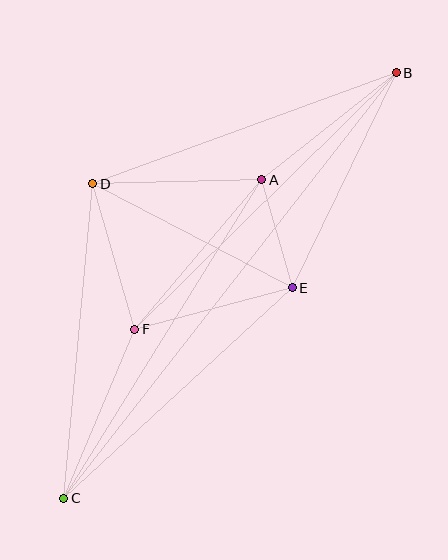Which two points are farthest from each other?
Points B and C are farthest from each other.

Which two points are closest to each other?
Points A and E are closest to each other.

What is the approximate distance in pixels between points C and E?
The distance between C and E is approximately 310 pixels.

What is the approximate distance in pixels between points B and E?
The distance between B and E is approximately 239 pixels.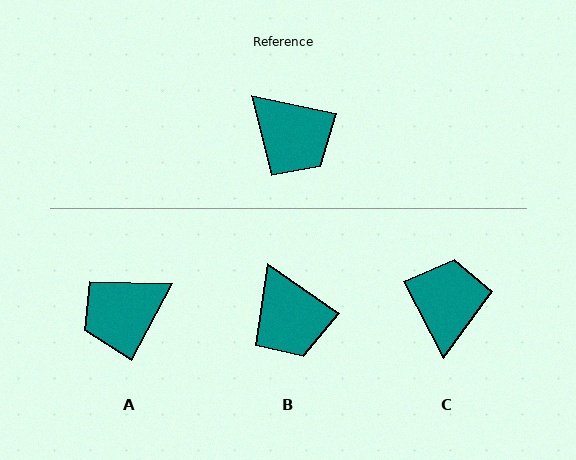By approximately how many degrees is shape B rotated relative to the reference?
Approximately 23 degrees clockwise.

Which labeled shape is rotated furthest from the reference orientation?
C, about 130 degrees away.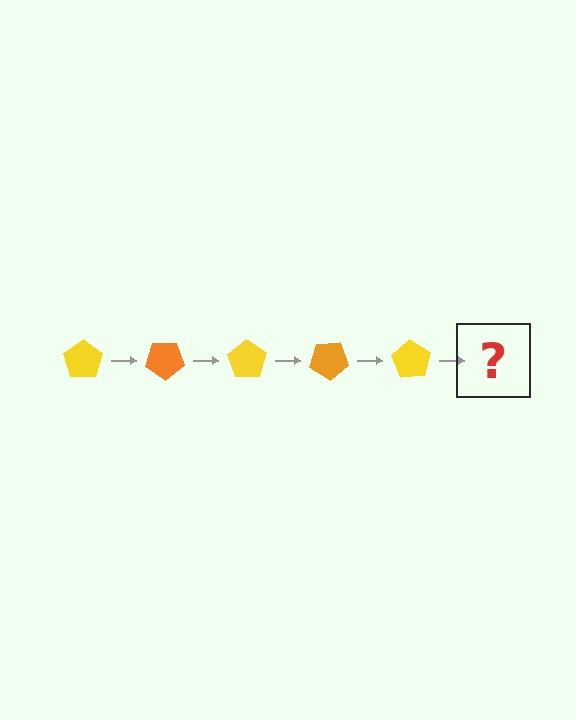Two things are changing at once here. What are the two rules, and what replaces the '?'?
The two rules are that it rotates 35 degrees each step and the color cycles through yellow and orange. The '?' should be an orange pentagon, rotated 175 degrees from the start.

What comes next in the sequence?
The next element should be an orange pentagon, rotated 175 degrees from the start.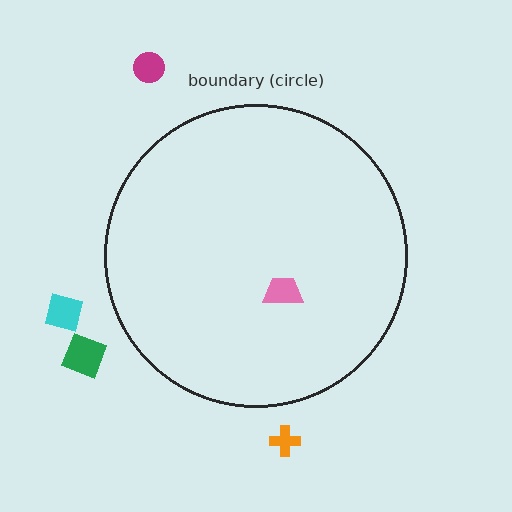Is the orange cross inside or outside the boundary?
Outside.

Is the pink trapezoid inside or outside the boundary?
Inside.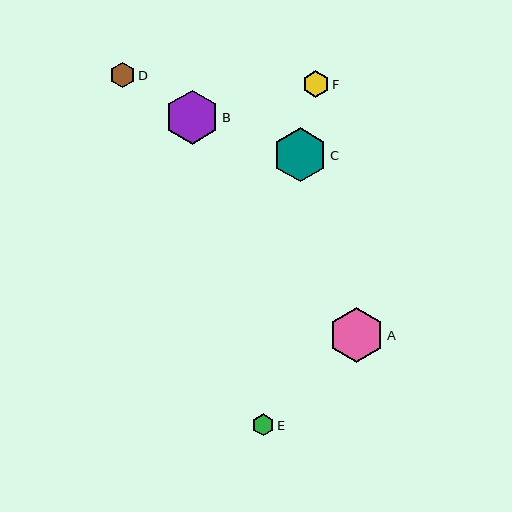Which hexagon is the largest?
Hexagon A is the largest with a size of approximately 55 pixels.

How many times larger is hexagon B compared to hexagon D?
Hexagon B is approximately 2.2 times the size of hexagon D.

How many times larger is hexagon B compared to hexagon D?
Hexagon B is approximately 2.2 times the size of hexagon D.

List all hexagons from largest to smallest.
From largest to smallest: A, B, C, F, D, E.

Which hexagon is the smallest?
Hexagon E is the smallest with a size of approximately 22 pixels.